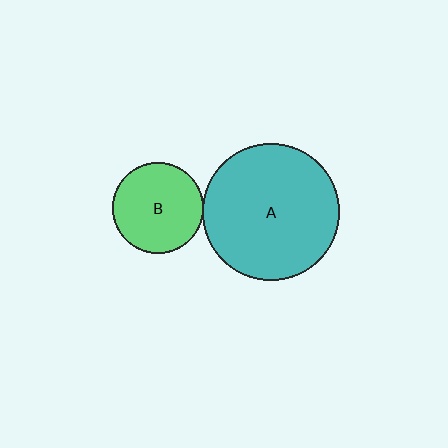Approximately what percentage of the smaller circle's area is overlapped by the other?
Approximately 5%.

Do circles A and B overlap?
Yes.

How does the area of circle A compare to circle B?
Approximately 2.3 times.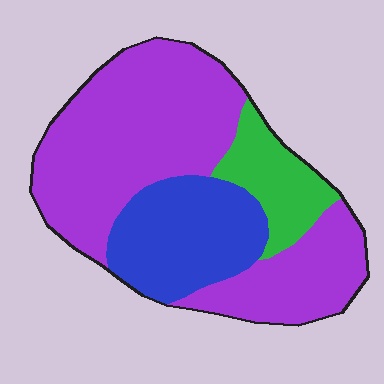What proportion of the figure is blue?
Blue covers roughly 25% of the figure.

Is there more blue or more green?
Blue.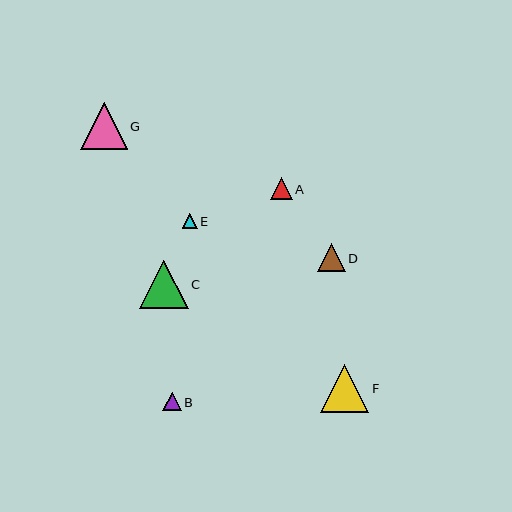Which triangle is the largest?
Triangle C is the largest with a size of approximately 48 pixels.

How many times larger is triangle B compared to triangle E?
Triangle B is approximately 1.2 times the size of triangle E.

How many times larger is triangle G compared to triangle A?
Triangle G is approximately 2.2 times the size of triangle A.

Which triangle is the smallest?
Triangle E is the smallest with a size of approximately 15 pixels.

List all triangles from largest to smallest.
From largest to smallest: C, F, G, D, A, B, E.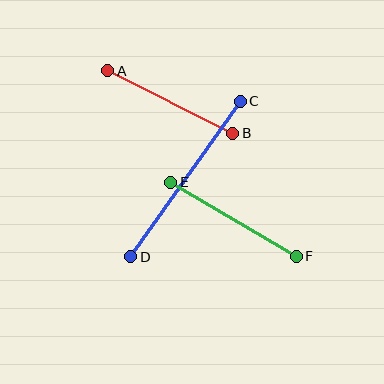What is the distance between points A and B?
The distance is approximately 140 pixels.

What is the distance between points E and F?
The distance is approximately 146 pixels.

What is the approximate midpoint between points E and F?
The midpoint is at approximately (234, 219) pixels.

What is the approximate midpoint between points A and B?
The midpoint is at approximately (170, 102) pixels.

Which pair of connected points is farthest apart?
Points C and D are farthest apart.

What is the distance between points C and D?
The distance is approximately 190 pixels.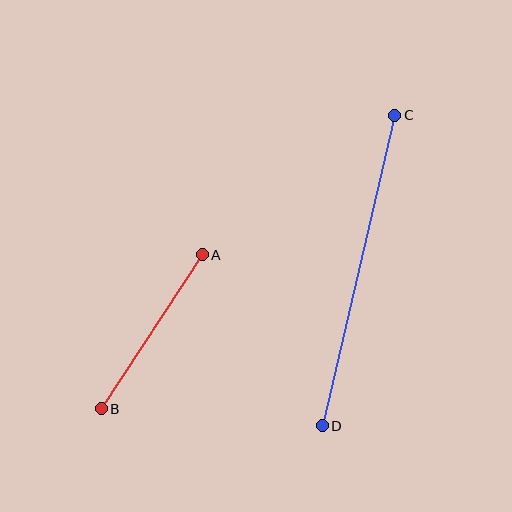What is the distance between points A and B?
The distance is approximately 184 pixels.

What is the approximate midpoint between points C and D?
The midpoint is at approximately (358, 271) pixels.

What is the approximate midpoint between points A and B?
The midpoint is at approximately (152, 332) pixels.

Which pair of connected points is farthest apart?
Points C and D are farthest apart.